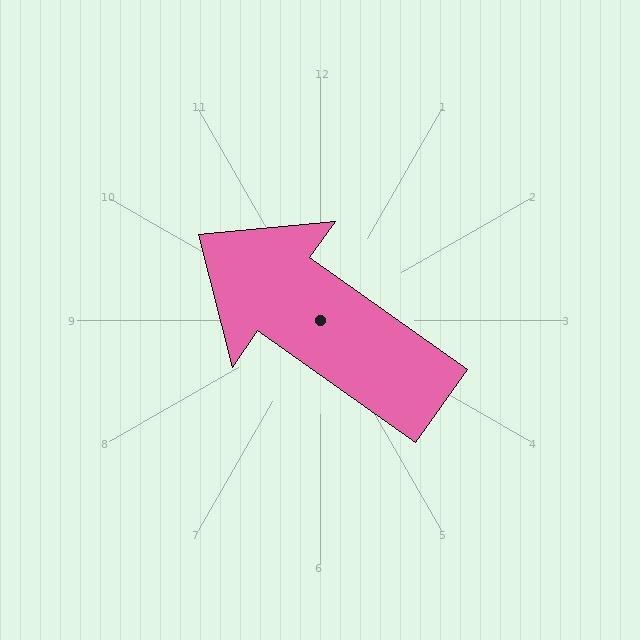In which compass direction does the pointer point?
Northwest.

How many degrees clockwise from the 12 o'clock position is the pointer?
Approximately 305 degrees.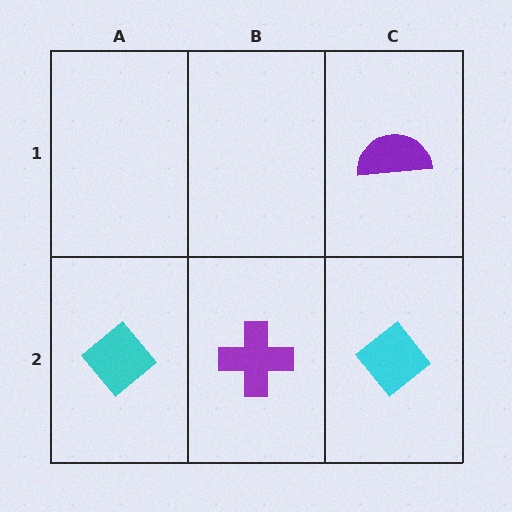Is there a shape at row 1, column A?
No, that cell is empty.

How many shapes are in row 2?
3 shapes.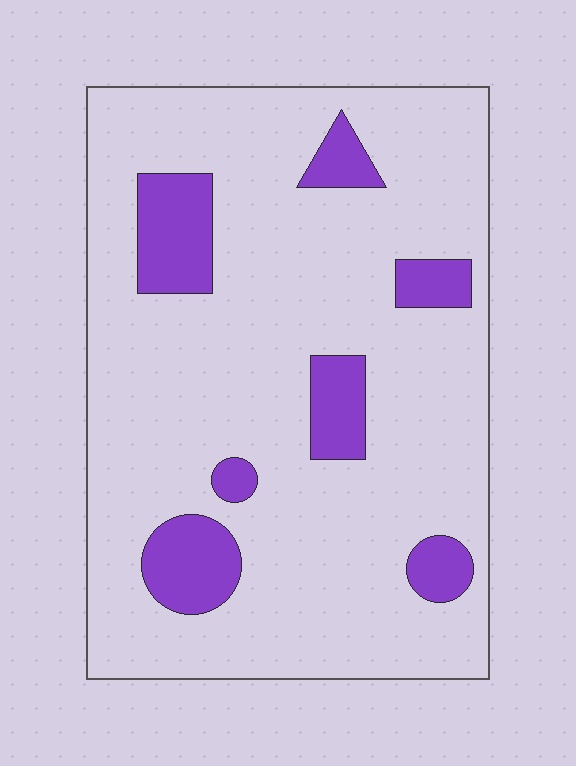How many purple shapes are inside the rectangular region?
7.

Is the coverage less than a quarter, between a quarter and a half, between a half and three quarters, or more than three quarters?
Less than a quarter.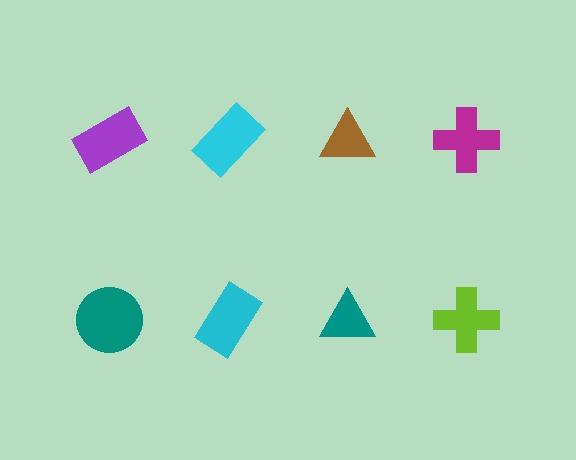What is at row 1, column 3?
A brown triangle.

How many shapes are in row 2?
4 shapes.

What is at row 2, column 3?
A teal triangle.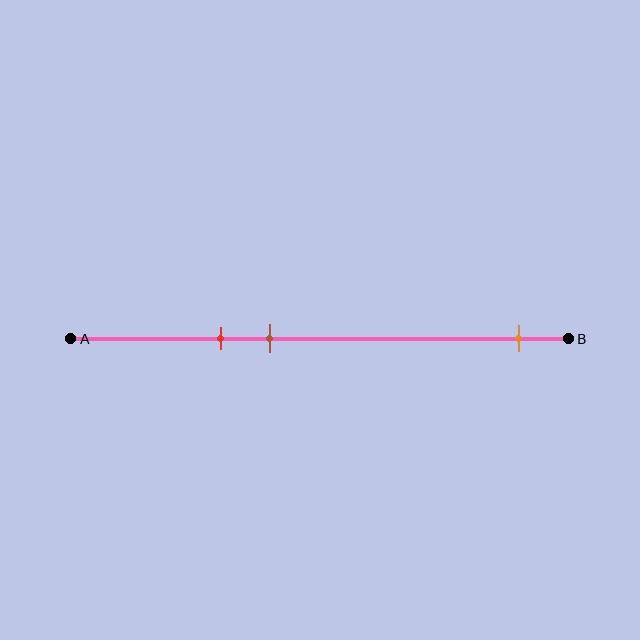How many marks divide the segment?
There are 3 marks dividing the segment.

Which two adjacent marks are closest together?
The red and brown marks are the closest adjacent pair.